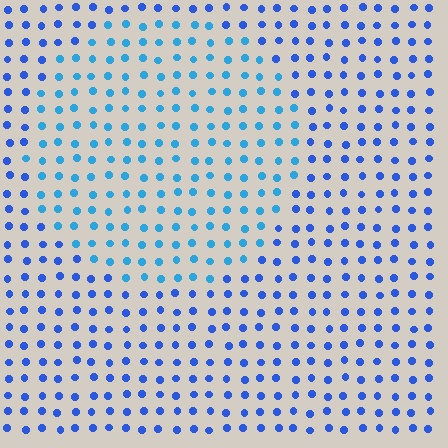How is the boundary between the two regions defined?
The boundary is defined purely by a slight shift in hue (about 26 degrees). Spacing, size, and orientation are identical on both sides.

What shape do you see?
I see a circle.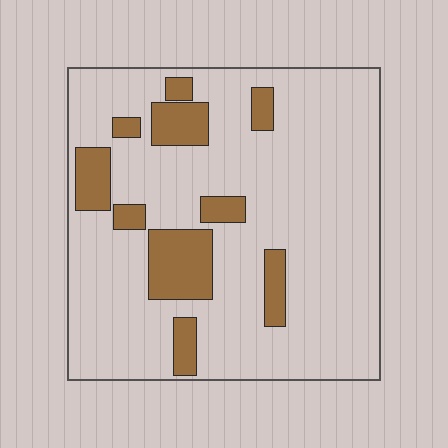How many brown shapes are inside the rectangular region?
10.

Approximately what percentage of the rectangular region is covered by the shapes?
Approximately 15%.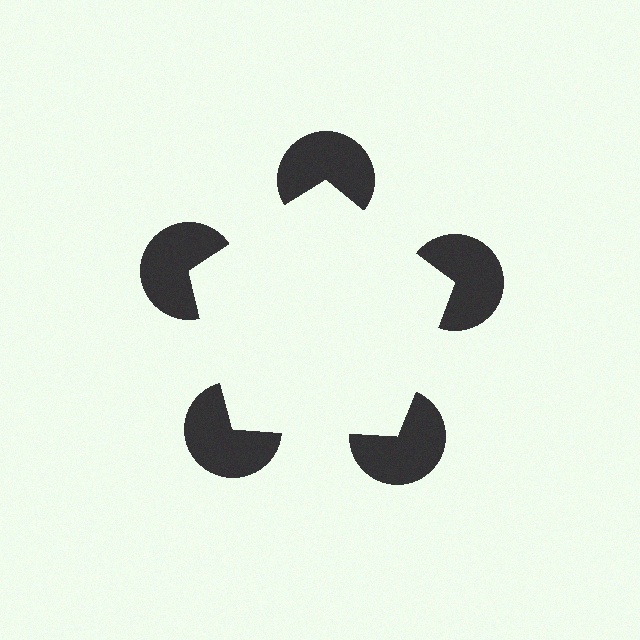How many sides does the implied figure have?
5 sides.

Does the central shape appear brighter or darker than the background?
It typically appears slightly brighter than the background, even though no actual brightness change is drawn.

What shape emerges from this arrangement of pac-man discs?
An illusory pentagon — its edges are inferred from the aligned wedge cuts in the pac-man discs, not physically drawn.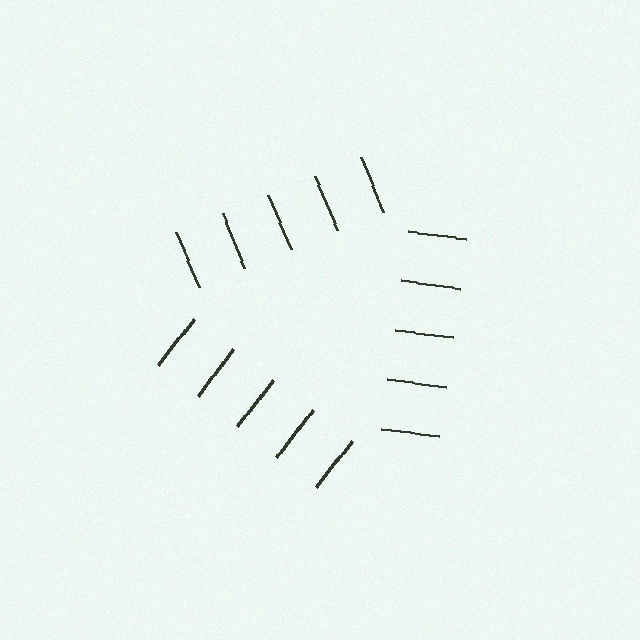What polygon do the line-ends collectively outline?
An illusory triangle — the line segments terminate on its edges but no continuous stroke is drawn.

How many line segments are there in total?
15 — 5 along each of the 3 edges.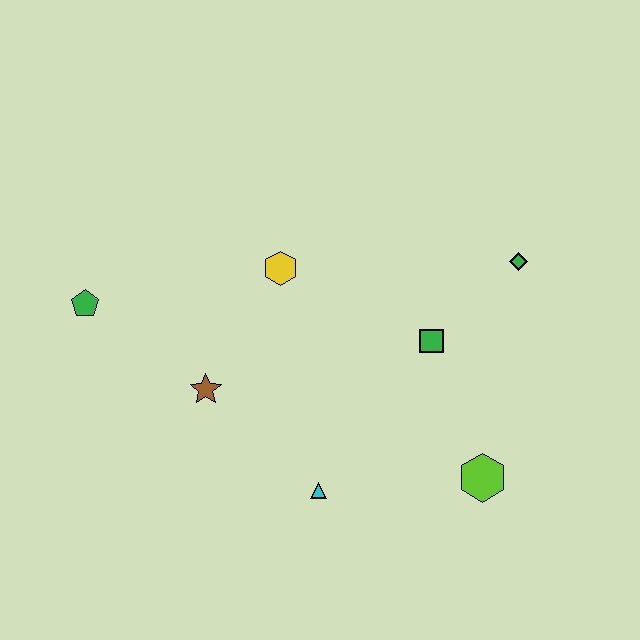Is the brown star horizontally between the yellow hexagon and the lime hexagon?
No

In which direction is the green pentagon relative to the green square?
The green pentagon is to the left of the green square.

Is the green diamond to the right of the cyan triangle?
Yes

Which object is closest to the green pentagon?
The brown star is closest to the green pentagon.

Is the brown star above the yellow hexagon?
No